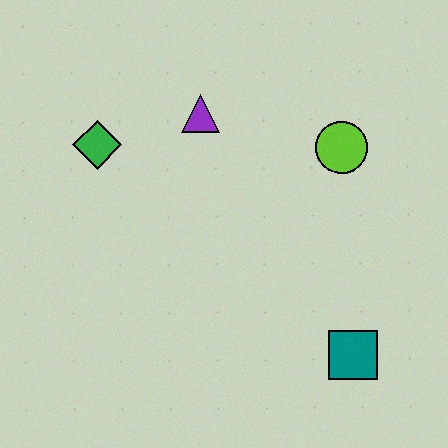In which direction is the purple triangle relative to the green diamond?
The purple triangle is to the right of the green diamond.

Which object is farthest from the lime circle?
The green diamond is farthest from the lime circle.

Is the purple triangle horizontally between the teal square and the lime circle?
No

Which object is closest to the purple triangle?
The green diamond is closest to the purple triangle.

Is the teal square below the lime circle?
Yes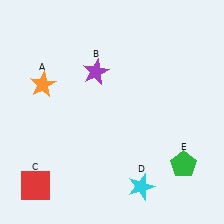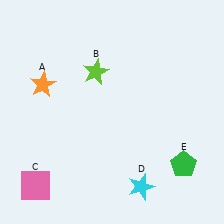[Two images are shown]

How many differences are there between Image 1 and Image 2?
There are 2 differences between the two images.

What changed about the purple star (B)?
In Image 1, B is purple. In Image 2, it changed to lime.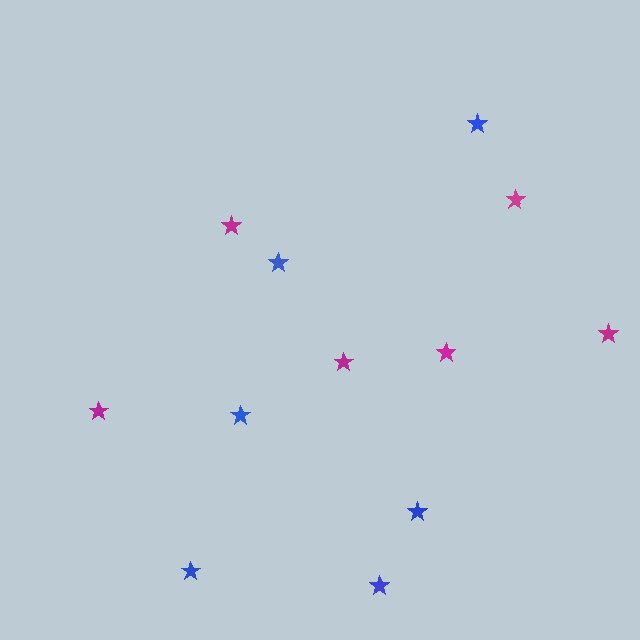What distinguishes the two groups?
There are 2 groups: one group of blue stars (6) and one group of magenta stars (6).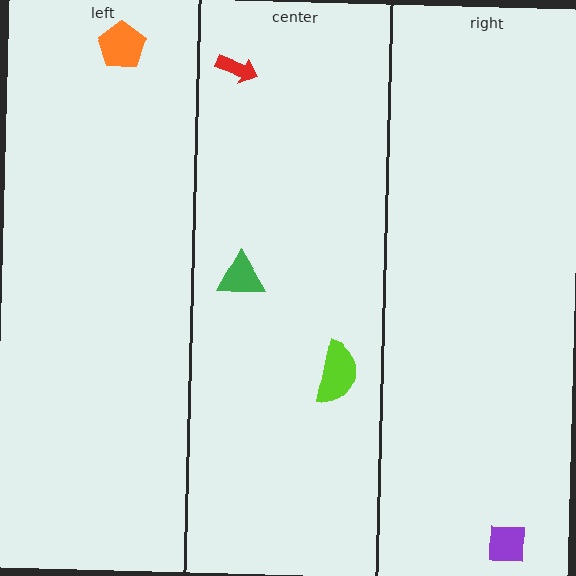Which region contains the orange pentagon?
The left region.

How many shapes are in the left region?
1.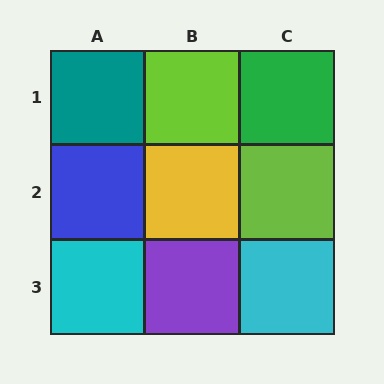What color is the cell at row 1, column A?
Teal.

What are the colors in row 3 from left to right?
Cyan, purple, cyan.